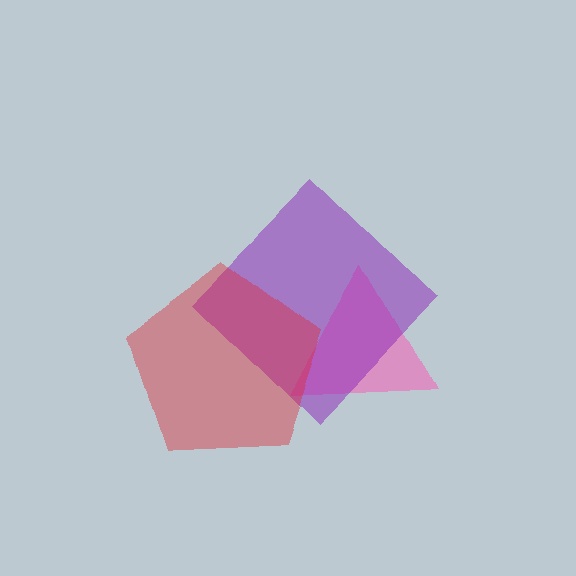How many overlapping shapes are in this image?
There are 3 overlapping shapes in the image.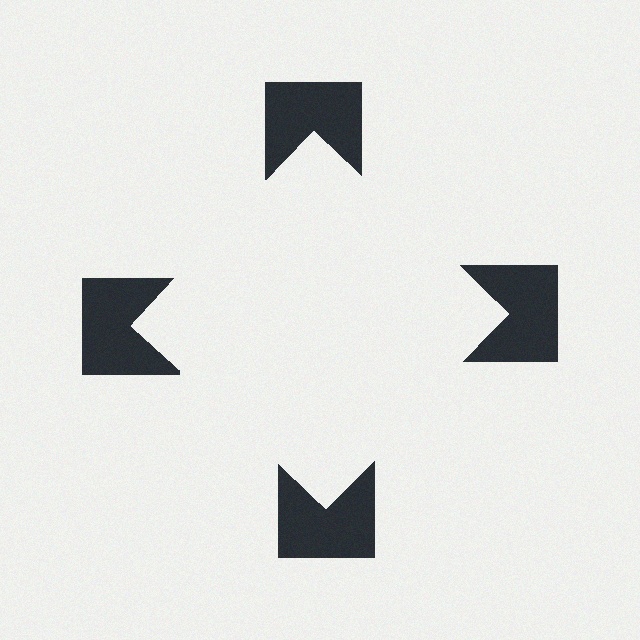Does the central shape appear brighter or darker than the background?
It typically appears slightly brighter than the background, even though no actual brightness change is drawn.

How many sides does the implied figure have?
4 sides.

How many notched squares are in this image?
There are 4 — one at each vertex of the illusory square.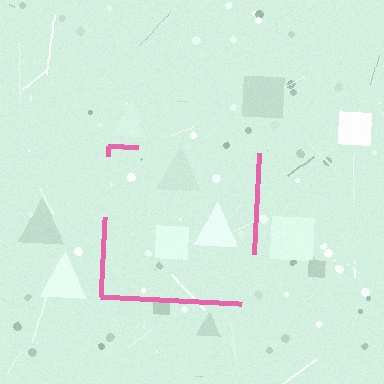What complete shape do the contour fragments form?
The contour fragments form a square.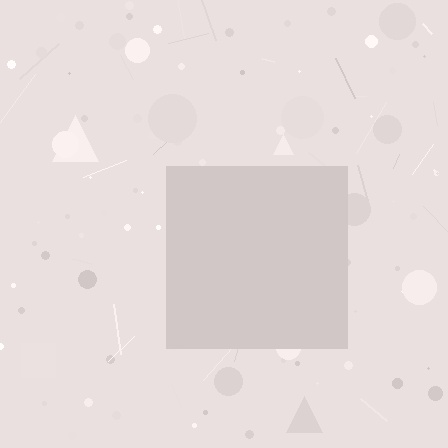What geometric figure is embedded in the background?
A square is embedded in the background.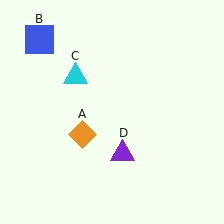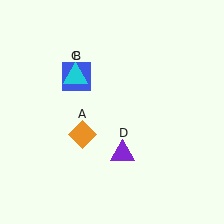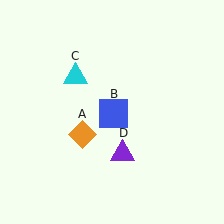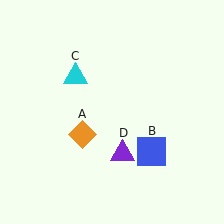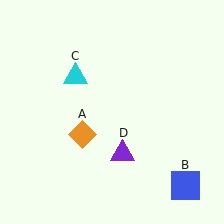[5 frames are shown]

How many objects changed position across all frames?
1 object changed position: blue square (object B).